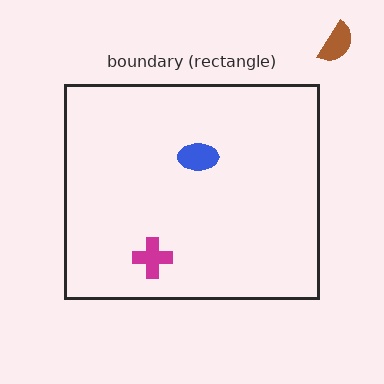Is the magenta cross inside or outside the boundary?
Inside.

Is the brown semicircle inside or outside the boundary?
Outside.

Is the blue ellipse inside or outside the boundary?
Inside.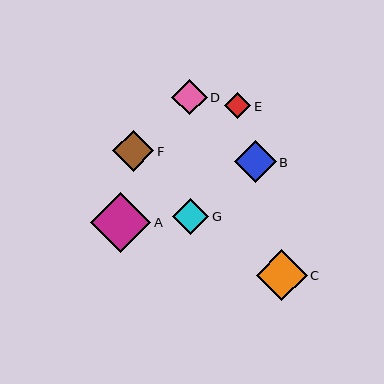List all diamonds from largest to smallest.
From largest to smallest: A, C, B, F, G, D, E.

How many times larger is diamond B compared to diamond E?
Diamond B is approximately 1.6 times the size of diamond E.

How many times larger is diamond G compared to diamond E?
Diamond G is approximately 1.4 times the size of diamond E.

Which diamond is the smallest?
Diamond E is the smallest with a size of approximately 27 pixels.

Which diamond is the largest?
Diamond A is the largest with a size of approximately 60 pixels.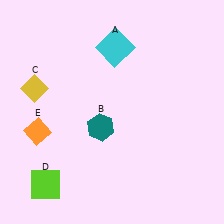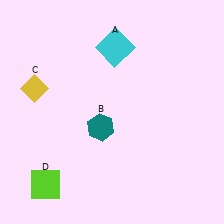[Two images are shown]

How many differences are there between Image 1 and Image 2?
There is 1 difference between the two images.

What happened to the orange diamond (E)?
The orange diamond (E) was removed in Image 2. It was in the bottom-left area of Image 1.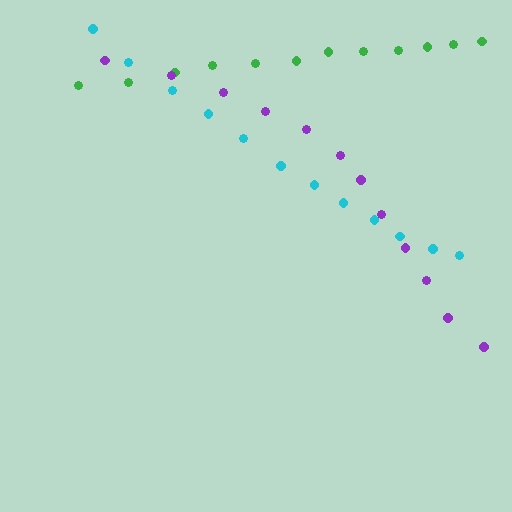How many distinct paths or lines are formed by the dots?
There are 3 distinct paths.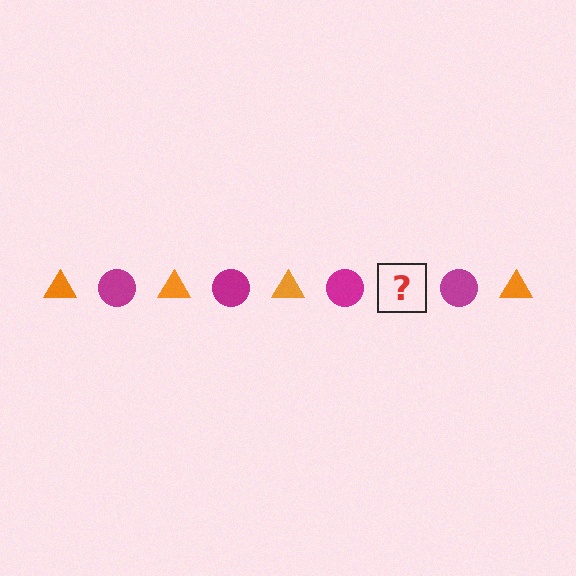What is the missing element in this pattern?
The missing element is an orange triangle.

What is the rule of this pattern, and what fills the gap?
The rule is that the pattern alternates between orange triangle and magenta circle. The gap should be filled with an orange triangle.